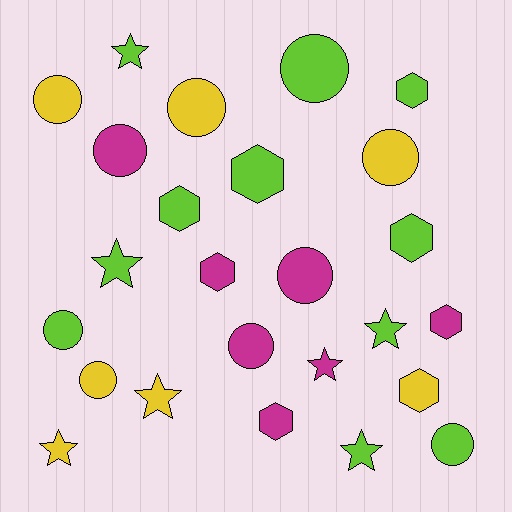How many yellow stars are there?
There are 2 yellow stars.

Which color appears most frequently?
Lime, with 11 objects.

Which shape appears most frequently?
Circle, with 10 objects.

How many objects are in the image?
There are 25 objects.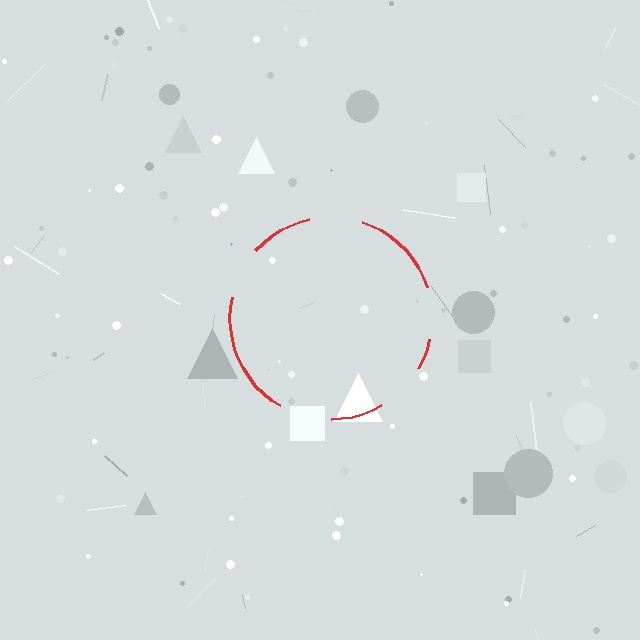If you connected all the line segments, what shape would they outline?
They would outline a circle.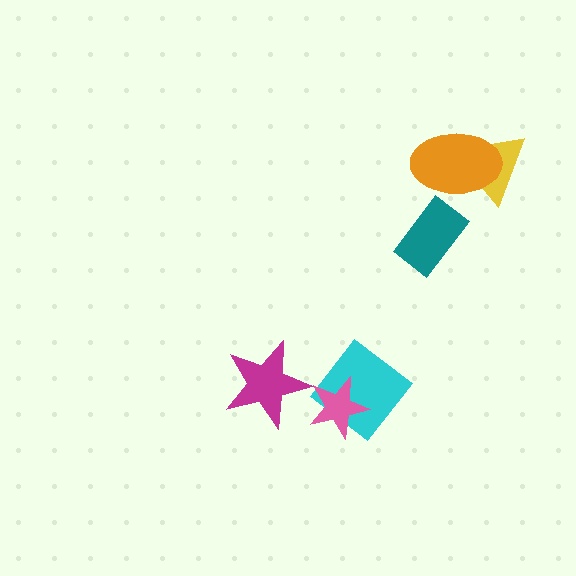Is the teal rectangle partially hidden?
No, no other shape covers it.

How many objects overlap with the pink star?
1 object overlaps with the pink star.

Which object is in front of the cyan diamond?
The pink star is in front of the cyan diamond.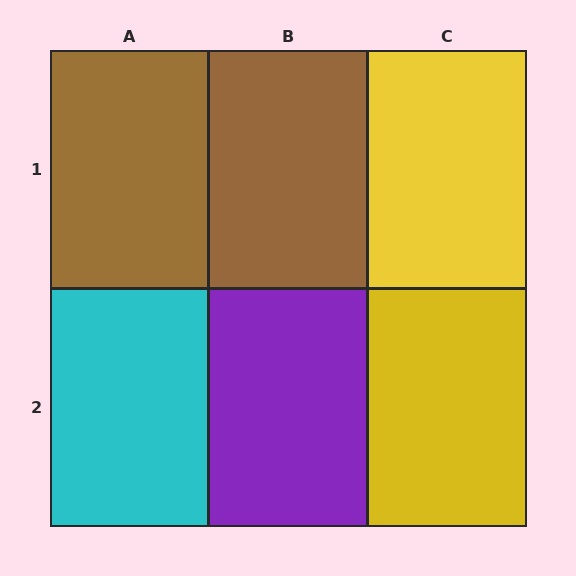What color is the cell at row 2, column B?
Purple.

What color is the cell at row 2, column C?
Yellow.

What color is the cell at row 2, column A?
Cyan.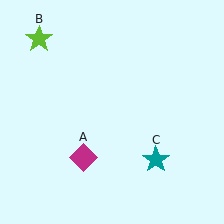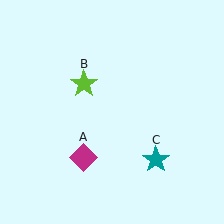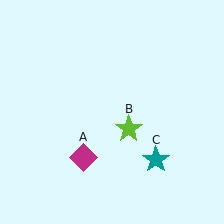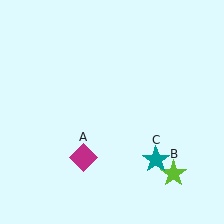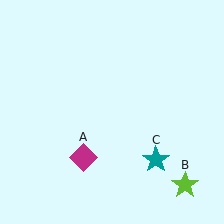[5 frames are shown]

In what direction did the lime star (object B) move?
The lime star (object B) moved down and to the right.